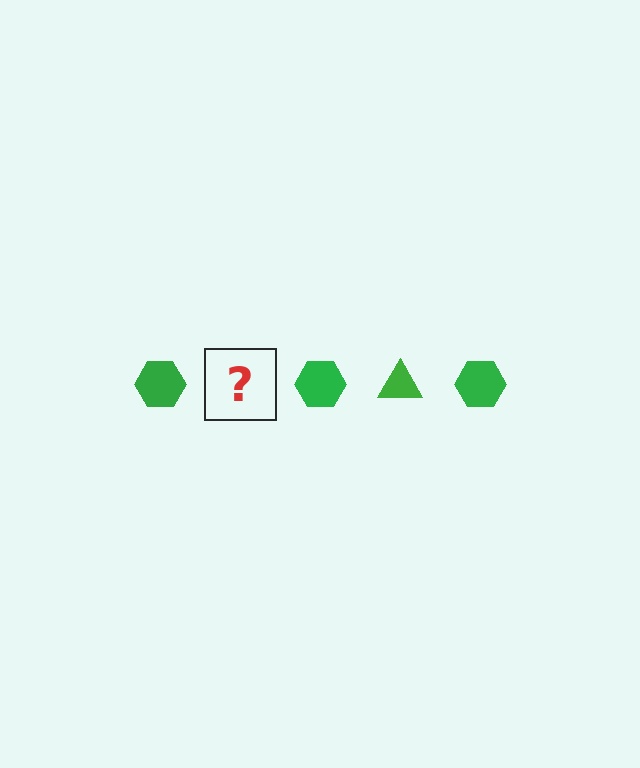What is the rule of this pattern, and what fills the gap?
The rule is that the pattern cycles through hexagon, triangle shapes in green. The gap should be filled with a green triangle.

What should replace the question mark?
The question mark should be replaced with a green triangle.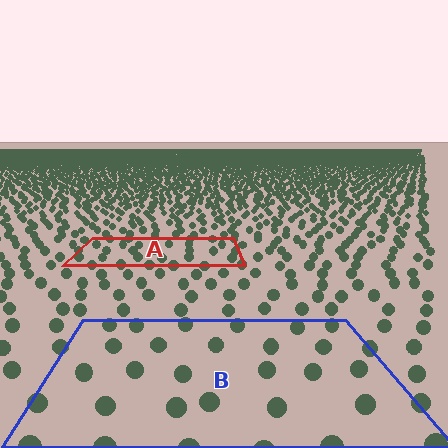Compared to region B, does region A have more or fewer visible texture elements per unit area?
Region A has more texture elements per unit area — they are packed more densely because it is farther away.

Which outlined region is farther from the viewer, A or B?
Region A is farther from the viewer — the texture elements inside it appear smaller and more densely packed.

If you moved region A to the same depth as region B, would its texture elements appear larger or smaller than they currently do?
They would appear larger. At a closer depth, the same texture elements are projected at a bigger on-screen size.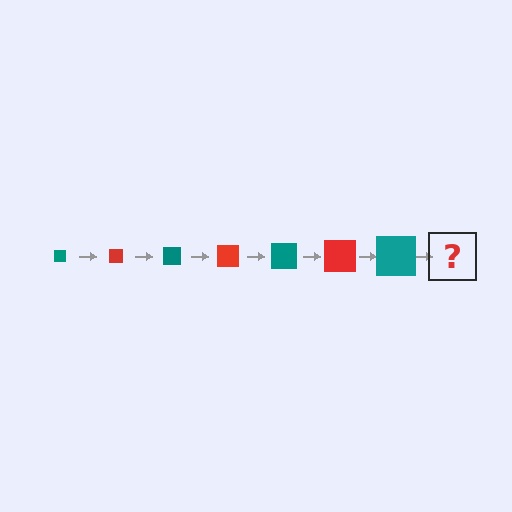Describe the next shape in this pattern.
It should be a red square, larger than the previous one.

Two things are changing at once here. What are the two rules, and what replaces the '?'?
The two rules are that the square grows larger each step and the color cycles through teal and red. The '?' should be a red square, larger than the previous one.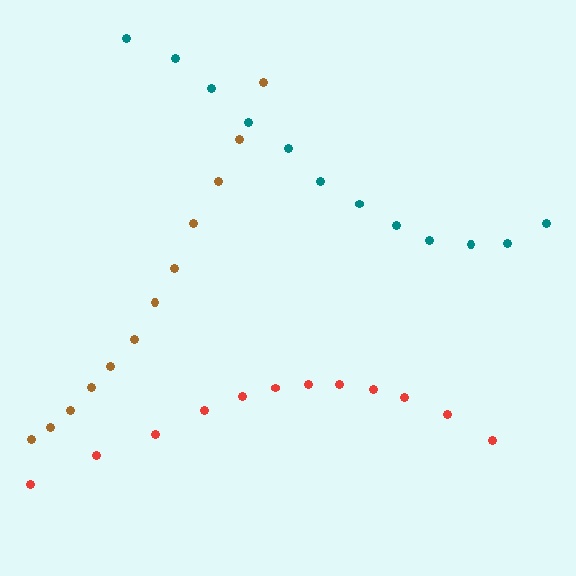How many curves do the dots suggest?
There are 3 distinct paths.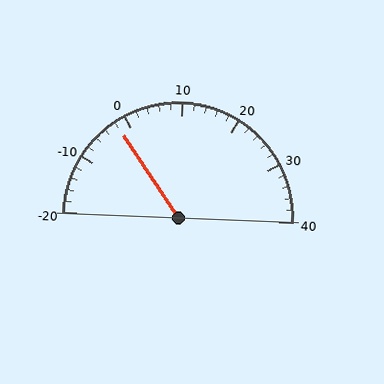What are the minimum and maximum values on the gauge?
The gauge ranges from -20 to 40.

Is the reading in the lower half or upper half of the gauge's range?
The reading is in the lower half of the range (-20 to 40).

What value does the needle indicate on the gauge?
The needle indicates approximately -2.